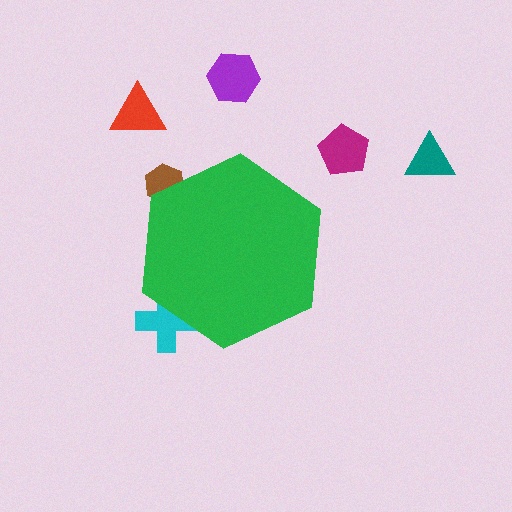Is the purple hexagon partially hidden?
No, the purple hexagon is fully visible.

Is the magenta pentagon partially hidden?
No, the magenta pentagon is fully visible.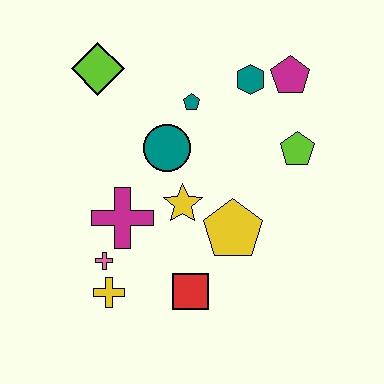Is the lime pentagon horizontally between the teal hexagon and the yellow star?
No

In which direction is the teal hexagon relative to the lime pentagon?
The teal hexagon is above the lime pentagon.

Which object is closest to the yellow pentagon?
The yellow star is closest to the yellow pentagon.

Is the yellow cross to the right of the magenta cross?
No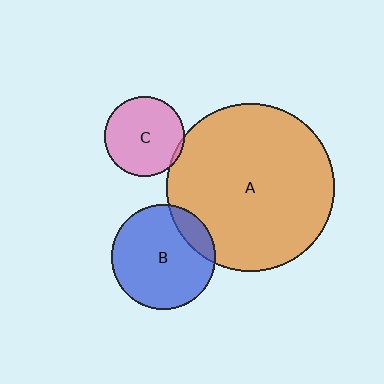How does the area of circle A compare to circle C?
Approximately 4.4 times.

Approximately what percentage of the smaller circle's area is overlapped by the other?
Approximately 5%.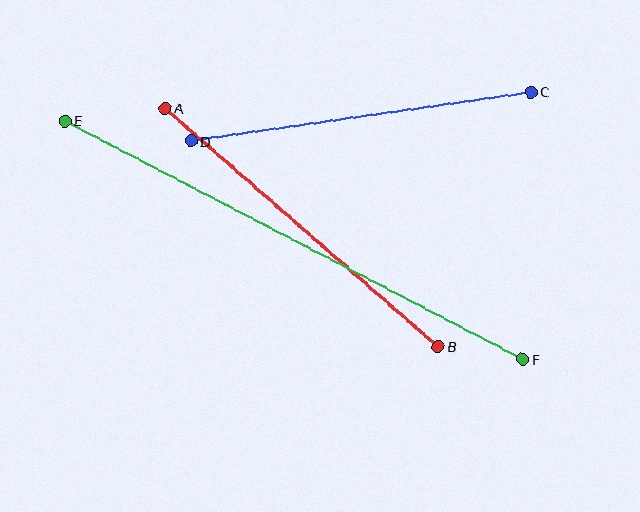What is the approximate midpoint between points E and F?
The midpoint is at approximately (294, 240) pixels.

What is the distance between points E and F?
The distance is approximately 516 pixels.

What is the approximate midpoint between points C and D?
The midpoint is at approximately (361, 117) pixels.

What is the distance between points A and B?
The distance is approximately 363 pixels.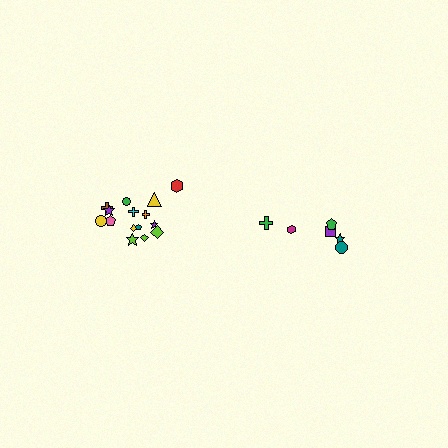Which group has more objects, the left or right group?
The left group.